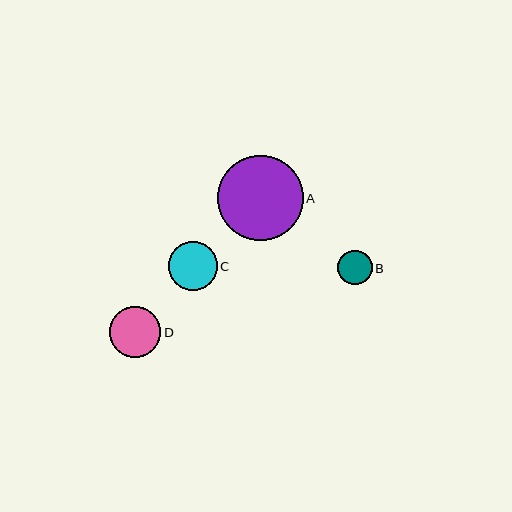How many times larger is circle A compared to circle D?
Circle A is approximately 1.7 times the size of circle D.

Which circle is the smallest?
Circle B is the smallest with a size of approximately 35 pixels.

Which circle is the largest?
Circle A is the largest with a size of approximately 85 pixels.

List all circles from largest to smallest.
From largest to smallest: A, D, C, B.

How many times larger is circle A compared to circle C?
Circle A is approximately 1.8 times the size of circle C.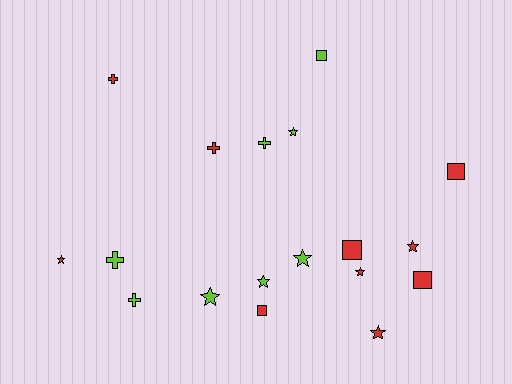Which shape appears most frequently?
Star, with 8 objects.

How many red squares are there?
There are 4 red squares.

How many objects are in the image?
There are 18 objects.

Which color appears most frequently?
Red, with 10 objects.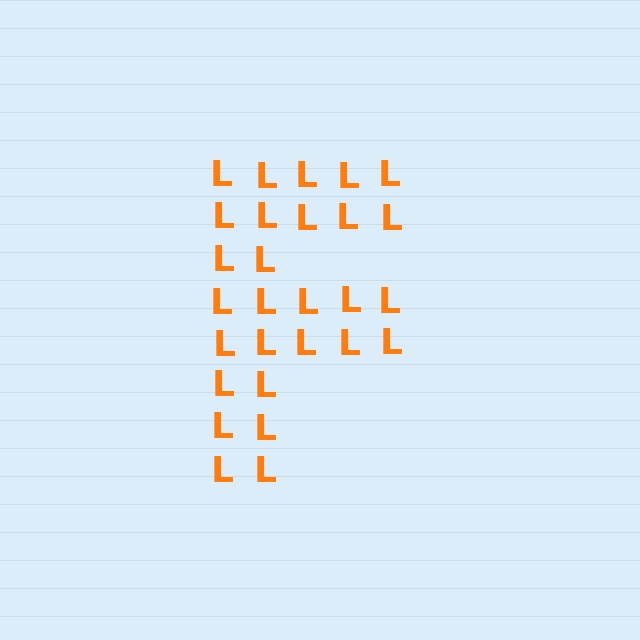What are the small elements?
The small elements are letter L's.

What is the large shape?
The large shape is the letter F.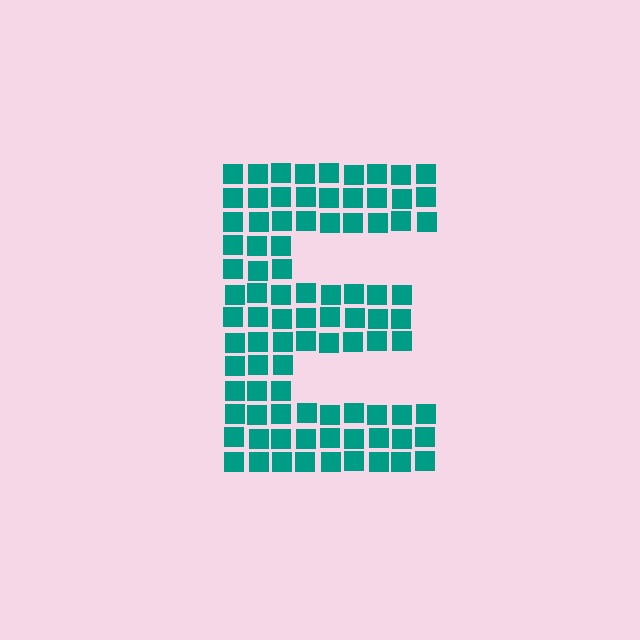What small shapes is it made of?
It is made of small squares.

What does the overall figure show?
The overall figure shows the letter E.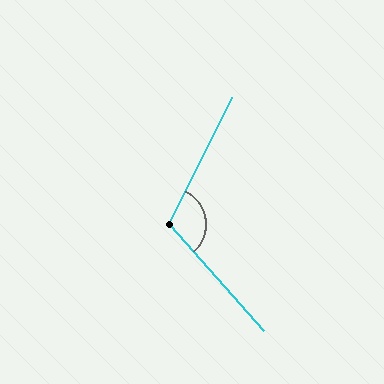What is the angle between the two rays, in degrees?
Approximately 112 degrees.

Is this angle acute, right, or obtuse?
It is obtuse.